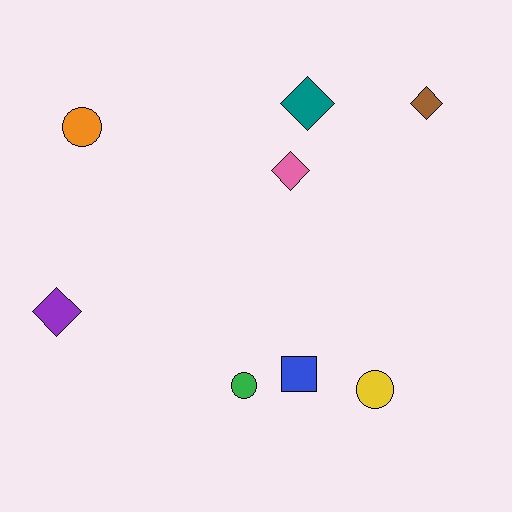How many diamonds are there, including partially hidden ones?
There are 4 diamonds.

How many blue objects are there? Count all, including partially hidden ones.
There is 1 blue object.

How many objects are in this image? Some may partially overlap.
There are 8 objects.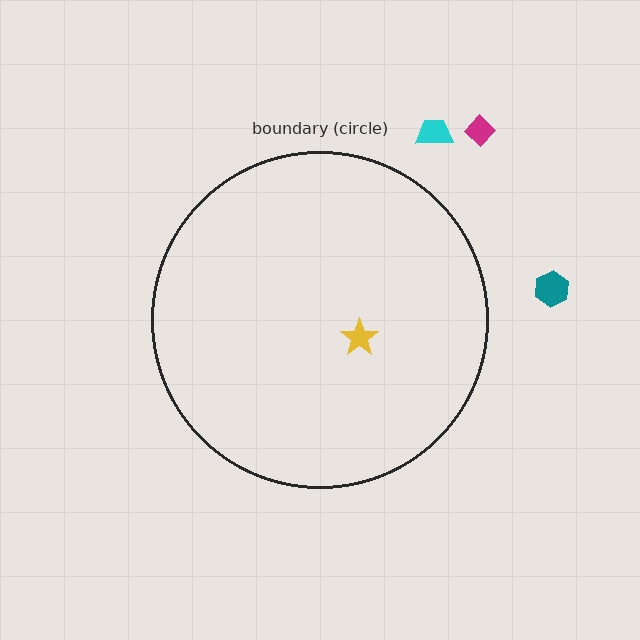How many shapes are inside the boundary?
1 inside, 3 outside.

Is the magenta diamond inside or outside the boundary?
Outside.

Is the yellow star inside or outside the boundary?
Inside.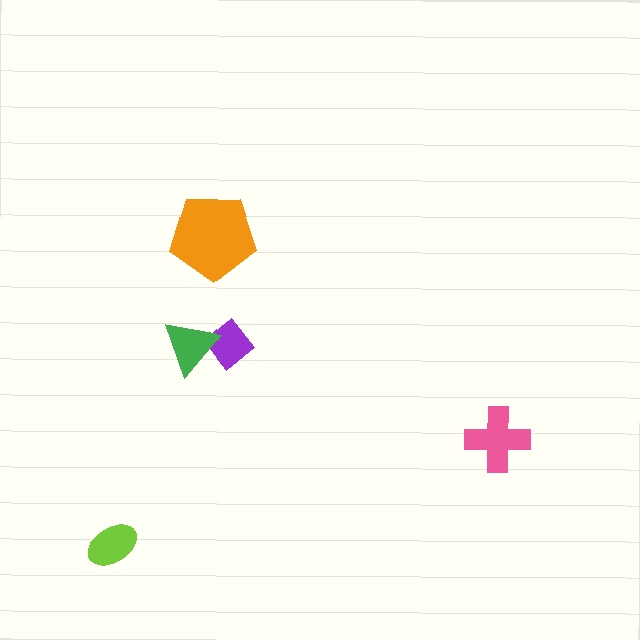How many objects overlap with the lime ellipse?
0 objects overlap with the lime ellipse.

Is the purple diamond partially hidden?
Yes, it is partially covered by another shape.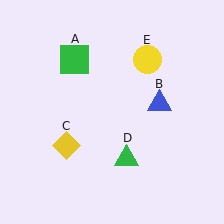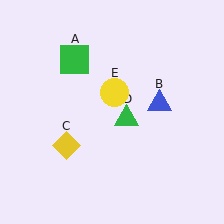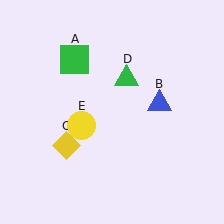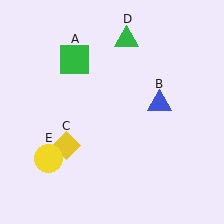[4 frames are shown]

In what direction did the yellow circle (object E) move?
The yellow circle (object E) moved down and to the left.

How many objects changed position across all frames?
2 objects changed position: green triangle (object D), yellow circle (object E).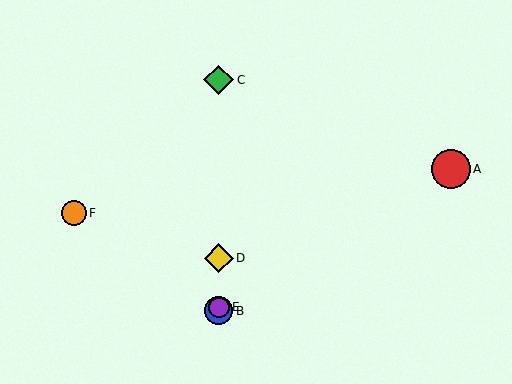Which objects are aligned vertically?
Objects B, C, D, E are aligned vertically.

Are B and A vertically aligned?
No, B is at x≈219 and A is at x≈451.